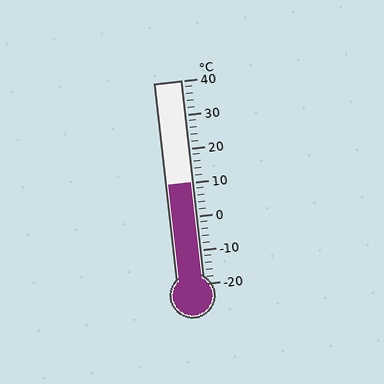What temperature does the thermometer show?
The thermometer shows approximately 10°C.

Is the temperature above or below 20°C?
The temperature is below 20°C.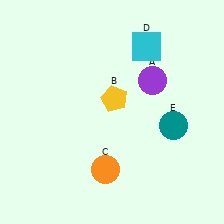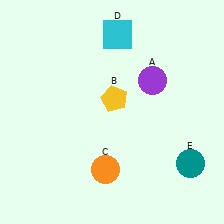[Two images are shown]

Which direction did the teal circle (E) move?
The teal circle (E) moved down.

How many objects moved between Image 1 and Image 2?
2 objects moved between the two images.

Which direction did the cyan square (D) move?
The cyan square (D) moved left.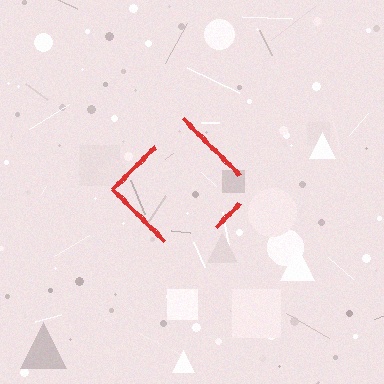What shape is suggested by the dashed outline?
The dashed outline suggests a diamond.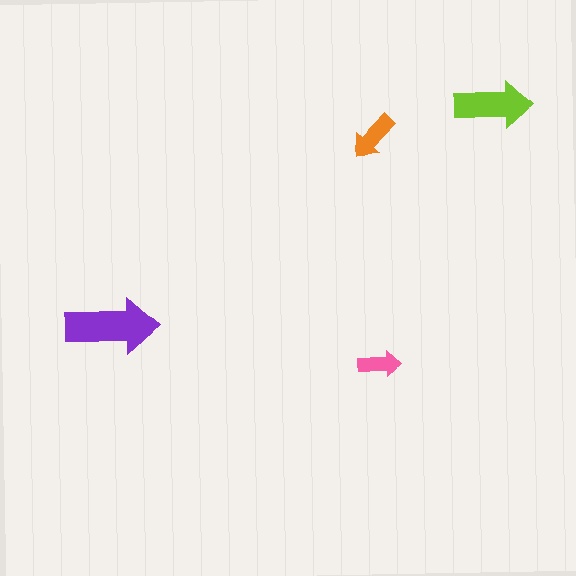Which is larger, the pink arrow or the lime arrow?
The lime one.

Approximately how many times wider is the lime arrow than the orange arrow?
About 1.5 times wider.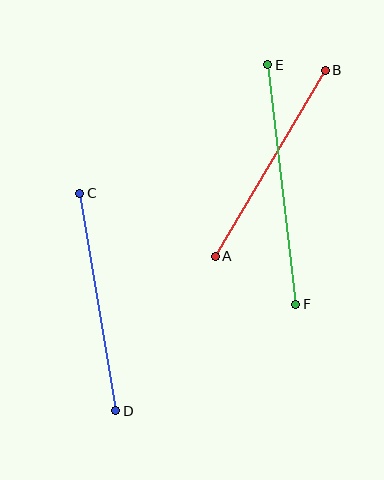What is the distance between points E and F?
The distance is approximately 241 pixels.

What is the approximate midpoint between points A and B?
The midpoint is at approximately (270, 163) pixels.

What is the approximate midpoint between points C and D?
The midpoint is at approximately (98, 302) pixels.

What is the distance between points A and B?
The distance is approximately 216 pixels.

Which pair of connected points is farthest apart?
Points E and F are farthest apart.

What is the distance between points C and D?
The distance is approximately 220 pixels.